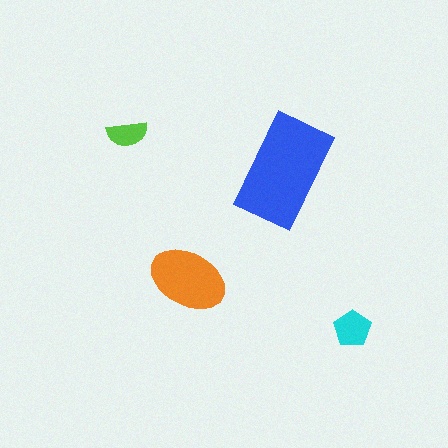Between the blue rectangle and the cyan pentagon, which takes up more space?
The blue rectangle.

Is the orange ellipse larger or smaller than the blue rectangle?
Smaller.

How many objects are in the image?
There are 4 objects in the image.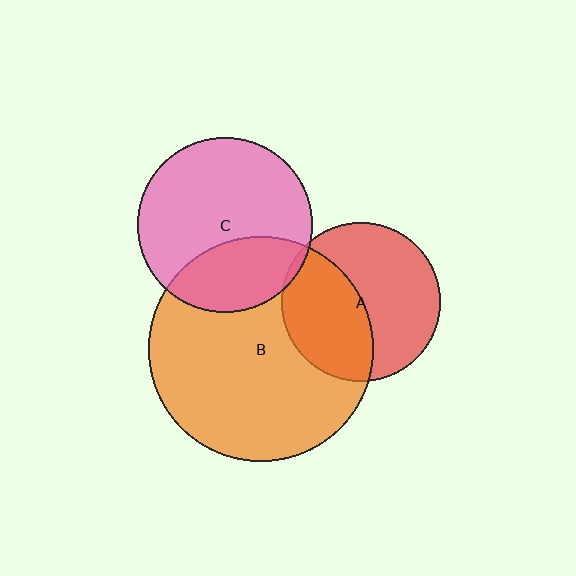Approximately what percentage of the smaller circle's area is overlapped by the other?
Approximately 45%.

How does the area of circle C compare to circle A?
Approximately 1.2 times.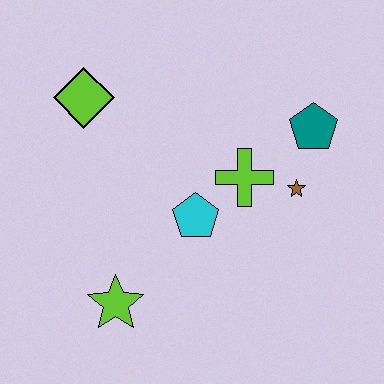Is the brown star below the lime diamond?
Yes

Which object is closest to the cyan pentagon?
The lime cross is closest to the cyan pentagon.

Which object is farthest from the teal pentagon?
The lime star is farthest from the teal pentagon.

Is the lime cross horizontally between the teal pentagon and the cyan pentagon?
Yes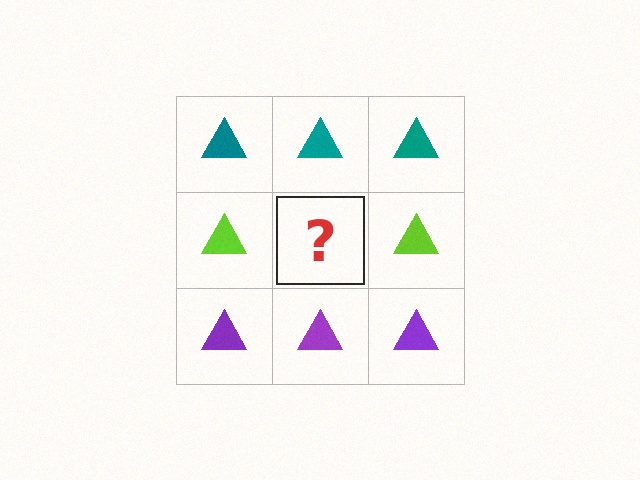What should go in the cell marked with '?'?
The missing cell should contain a lime triangle.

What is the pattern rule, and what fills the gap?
The rule is that each row has a consistent color. The gap should be filled with a lime triangle.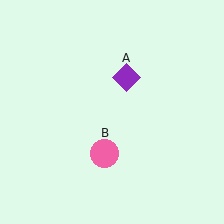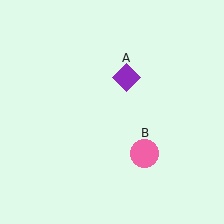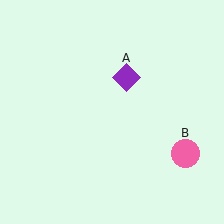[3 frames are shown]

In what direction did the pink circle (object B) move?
The pink circle (object B) moved right.